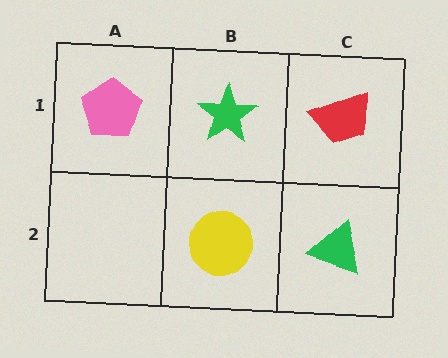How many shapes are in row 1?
3 shapes.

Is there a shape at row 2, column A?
No, that cell is empty.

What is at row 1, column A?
A pink pentagon.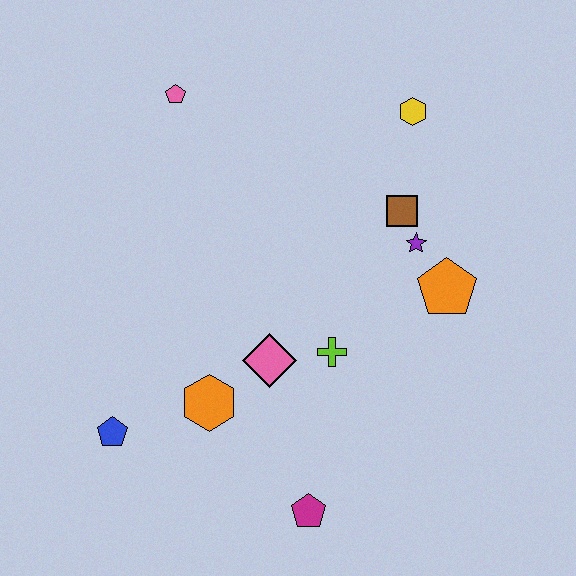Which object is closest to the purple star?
The brown square is closest to the purple star.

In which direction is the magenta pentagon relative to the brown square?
The magenta pentagon is below the brown square.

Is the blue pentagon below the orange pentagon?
Yes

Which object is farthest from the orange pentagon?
The blue pentagon is farthest from the orange pentagon.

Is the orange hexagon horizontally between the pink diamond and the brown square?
No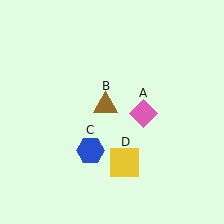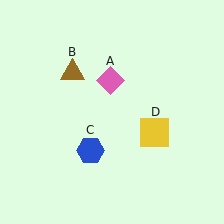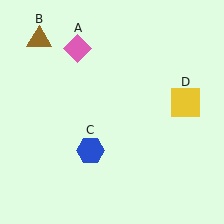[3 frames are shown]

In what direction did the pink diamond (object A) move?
The pink diamond (object A) moved up and to the left.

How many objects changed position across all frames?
3 objects changed position: pink diamond (object A), brown triangle (object B), yellow square (object D).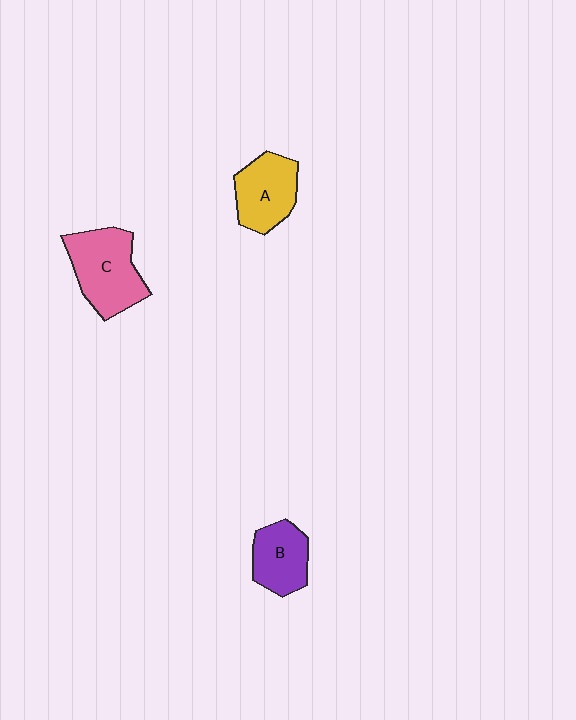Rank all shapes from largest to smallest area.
From largest to smallest: C (pink), A (yellow), B (purple).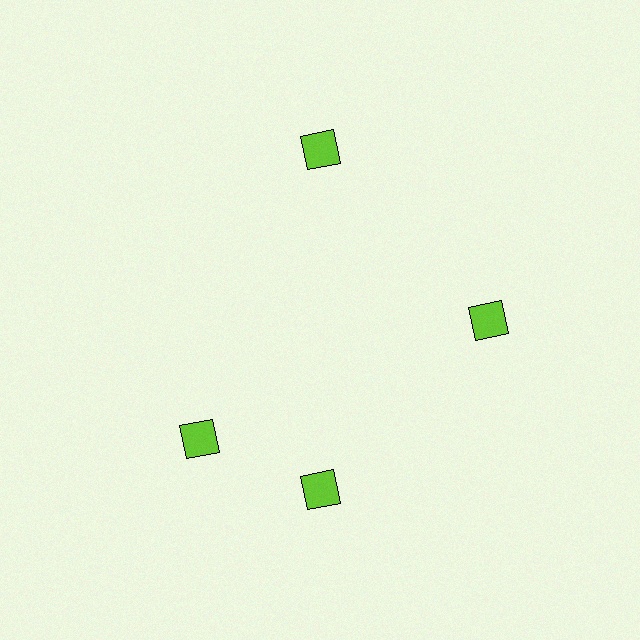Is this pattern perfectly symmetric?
No. The 4 lime diamonds are arranged in a ring, but one element near the 9 o'clock position is rotated out of alignment along the ring, breaking the 4-fold rotational symmetry.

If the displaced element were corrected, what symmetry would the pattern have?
It would have 4-fold rotational symmetry — the pattern would map onto itself every 90 degrees.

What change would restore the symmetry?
The symmetry would be restored by rotating it back into even spacing with its neighbors so that all 4 diamonds sit at equal angles and equal distance from the center.